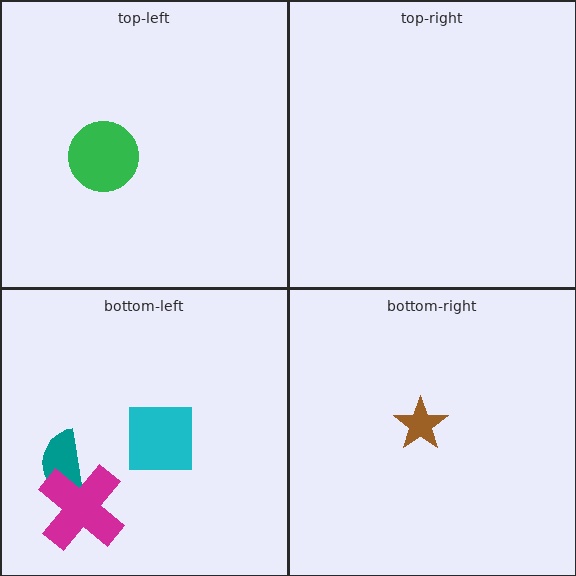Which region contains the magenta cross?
The bottom-left region.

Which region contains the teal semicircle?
The bottom-left region.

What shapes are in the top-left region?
The green circle.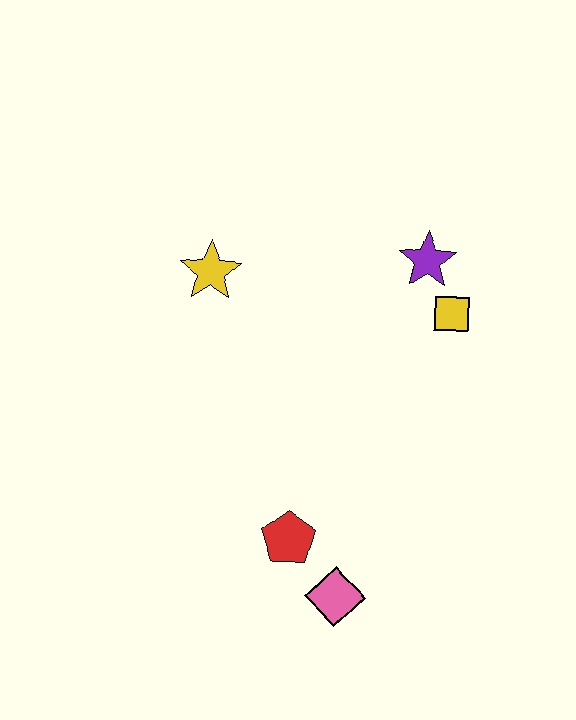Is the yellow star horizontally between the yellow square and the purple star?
No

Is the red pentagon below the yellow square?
Yes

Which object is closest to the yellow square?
The purple star is closest to the yellow square.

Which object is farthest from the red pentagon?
The purple star is farthest from the red pentagon.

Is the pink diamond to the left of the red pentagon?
No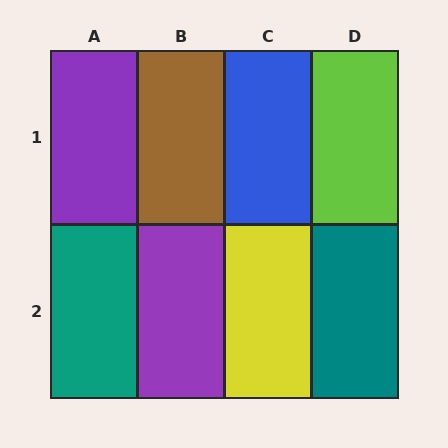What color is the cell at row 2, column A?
Teal.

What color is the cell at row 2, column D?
Teal.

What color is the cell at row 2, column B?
Purple.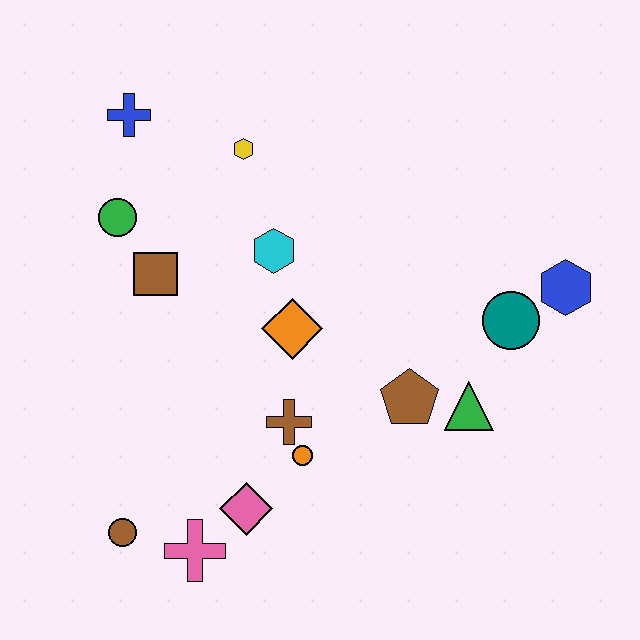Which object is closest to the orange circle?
The brown cross is closest to the orange circle.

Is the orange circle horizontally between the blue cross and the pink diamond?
No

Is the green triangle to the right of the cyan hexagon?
Yes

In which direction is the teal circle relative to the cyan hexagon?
The teal circle is to the right of the cyan hexagon.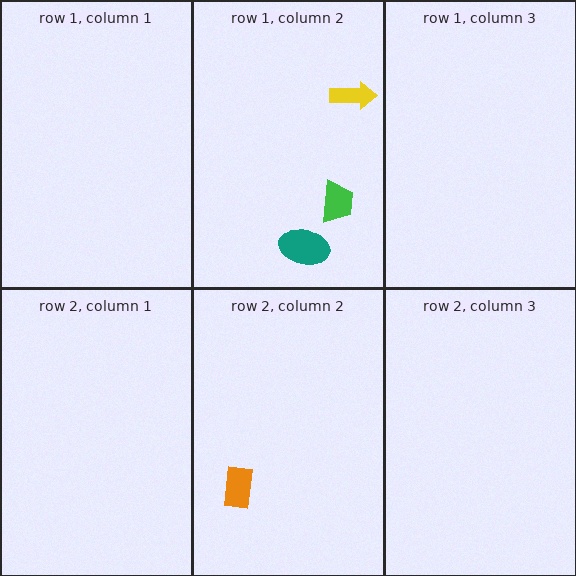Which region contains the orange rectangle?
The row 2, column 2 region.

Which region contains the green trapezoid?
The row 1, column 2 region.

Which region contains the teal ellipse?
The row 1, column 2 region.